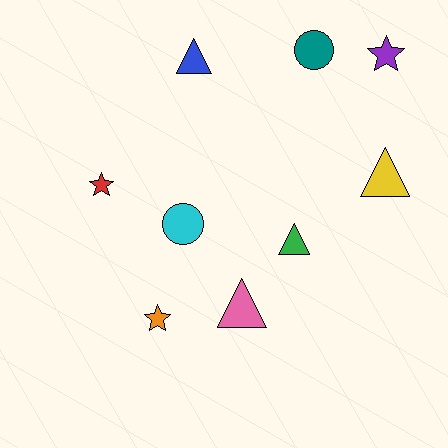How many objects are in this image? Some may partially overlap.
There are 9 objects.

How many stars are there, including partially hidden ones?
There are 3 stars.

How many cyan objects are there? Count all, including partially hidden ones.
There is 1 cyan object.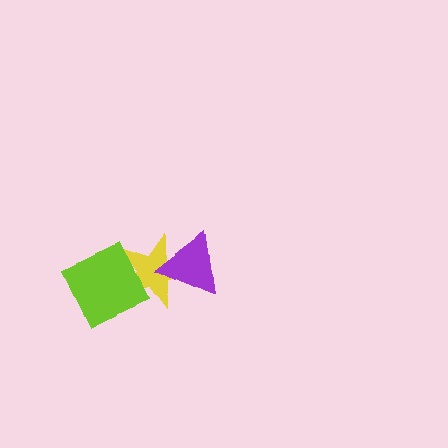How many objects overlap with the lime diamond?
1 object overlaps with the lime diamond.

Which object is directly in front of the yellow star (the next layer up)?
The purple triangle is directly in front of the yellow star.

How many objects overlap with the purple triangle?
1 object overlaps with the purple triangle.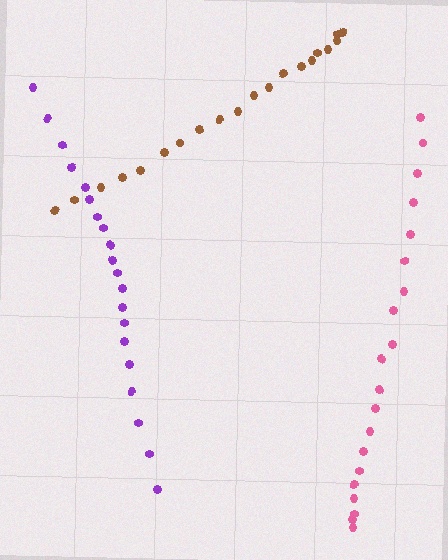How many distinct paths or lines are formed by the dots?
There are 3 distinct paths.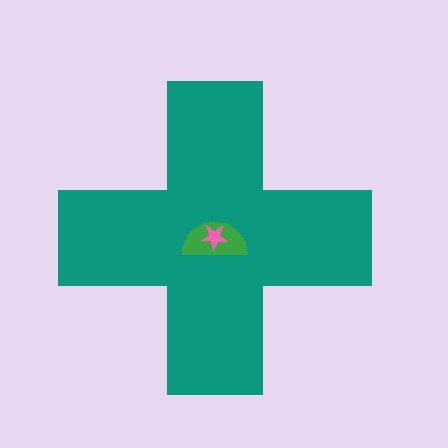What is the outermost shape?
The teal cross.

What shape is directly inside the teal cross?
The green semicircle.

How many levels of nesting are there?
3.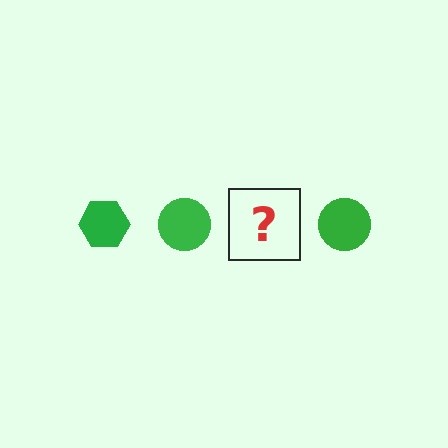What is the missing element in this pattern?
The missing element is a green hexagon.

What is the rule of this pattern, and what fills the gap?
The rule is that the pattern cycles through hexagon, circle shapes in green. The gap should be filled with a green hexagon.